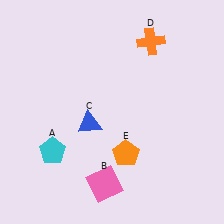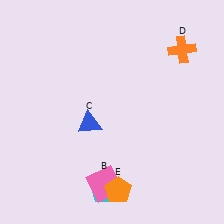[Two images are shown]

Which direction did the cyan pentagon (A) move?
The cyan pentagon (A) moved right.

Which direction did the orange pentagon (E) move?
The orange pentagon (E) moved down.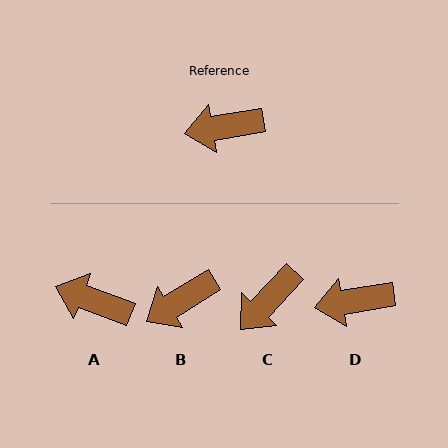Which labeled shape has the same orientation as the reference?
D.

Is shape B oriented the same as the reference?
No, it is off by about 22 degrees.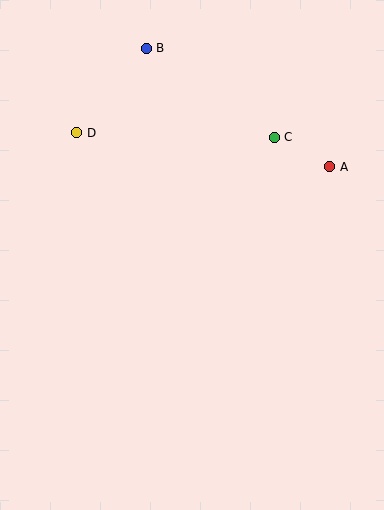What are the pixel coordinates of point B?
Point B is at (146, 48).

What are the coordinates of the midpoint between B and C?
The midpoint between B and C is at (210, 93).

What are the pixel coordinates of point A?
Point A is at (330, 167).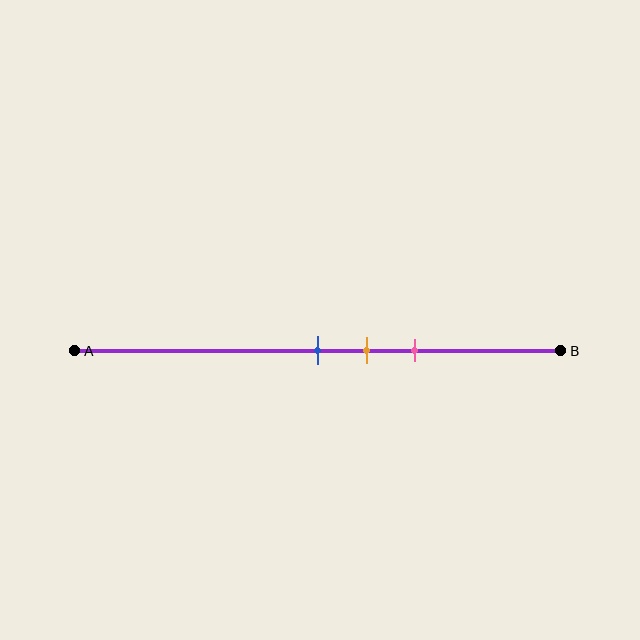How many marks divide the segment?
There are 3 marks dividing the segment.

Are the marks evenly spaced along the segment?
Yes, the marks are approximately evenly spaced.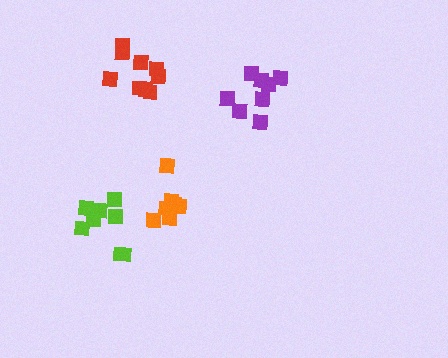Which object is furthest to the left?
The lime cluster is leftmost.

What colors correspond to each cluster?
The clusters are colored: lime, purple, orange, red.